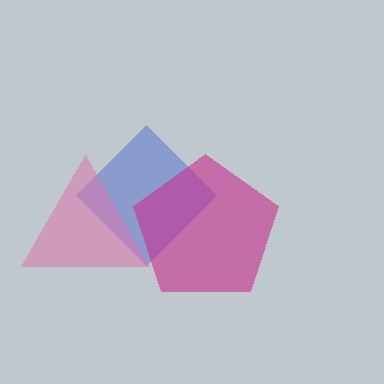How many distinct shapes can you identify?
There are 3 distinct shapes: a blue diamond, a magenta pentagon, a pink triangle.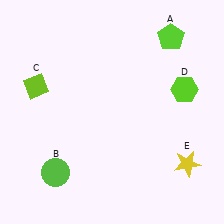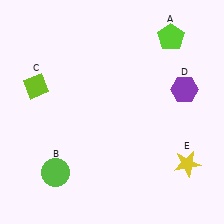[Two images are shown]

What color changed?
The hexagon (D) changed from lime in Image 1 to purple in Image 2.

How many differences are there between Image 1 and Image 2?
There is 1 difference between the two images.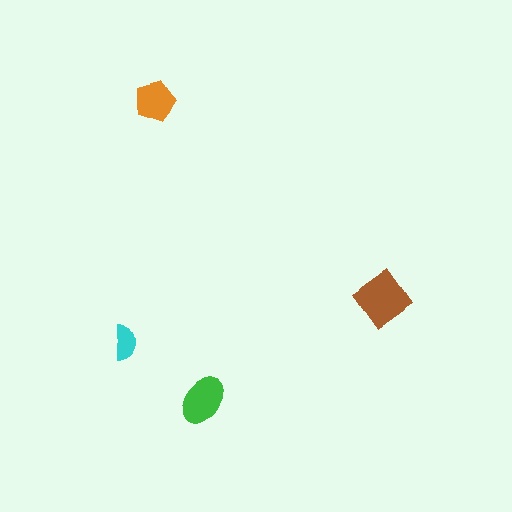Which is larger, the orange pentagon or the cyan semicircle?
The orange pentagon.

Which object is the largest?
The brown diamond.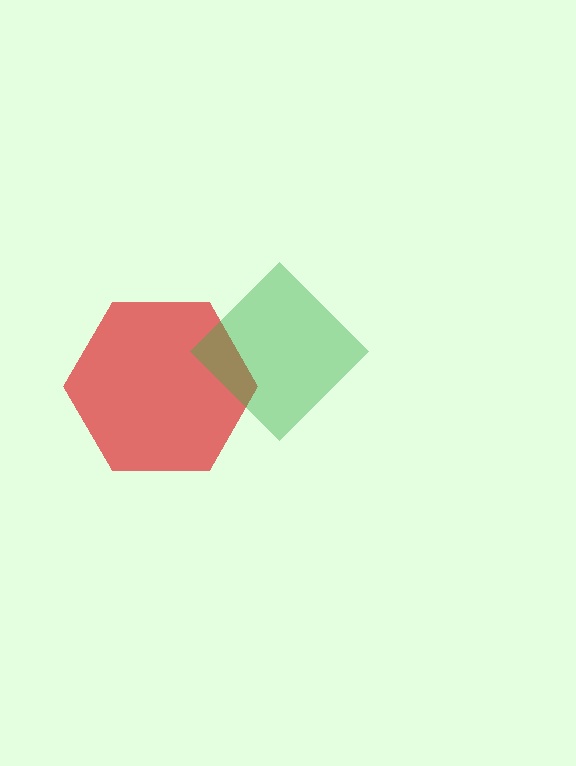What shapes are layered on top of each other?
The layered shapes are: a red hexagon, a green diamond.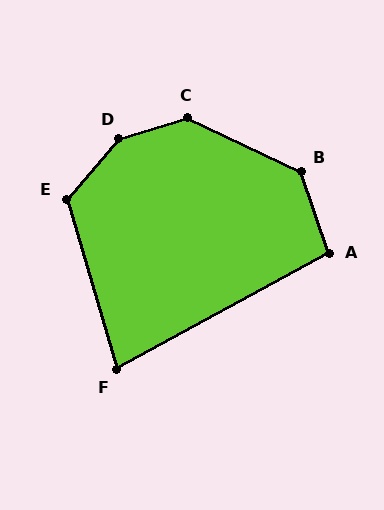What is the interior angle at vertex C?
Approximately 138 degrees (obtuse).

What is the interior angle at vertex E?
Approximately 123 degrees (obtuse).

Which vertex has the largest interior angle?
D, at approximately 148 degrees.